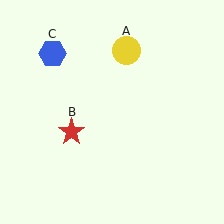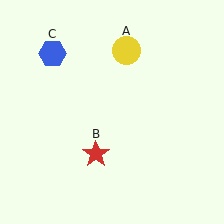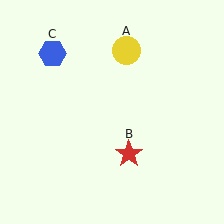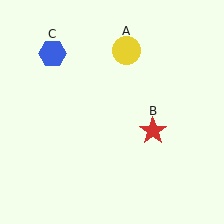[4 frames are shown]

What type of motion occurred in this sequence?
The red star (object B) rotated counterclockwise around the center of the scene.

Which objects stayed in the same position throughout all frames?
Yellow circle (object A) and blue hexagon (object C) remained stationary.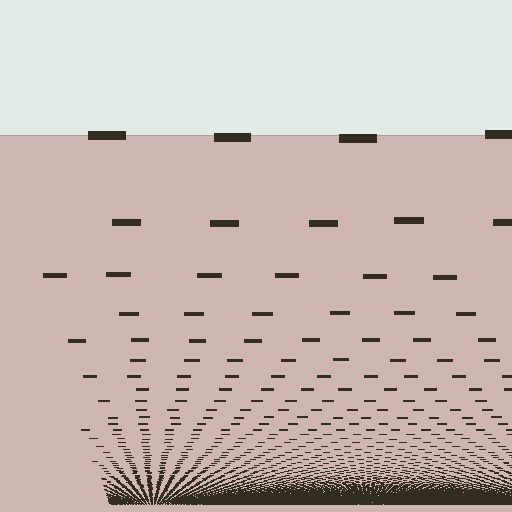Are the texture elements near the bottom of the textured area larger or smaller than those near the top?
Smaller. The gradient is inverted — elements near the bottom are smaller and denser.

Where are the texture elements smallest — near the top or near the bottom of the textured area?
Near the bottom.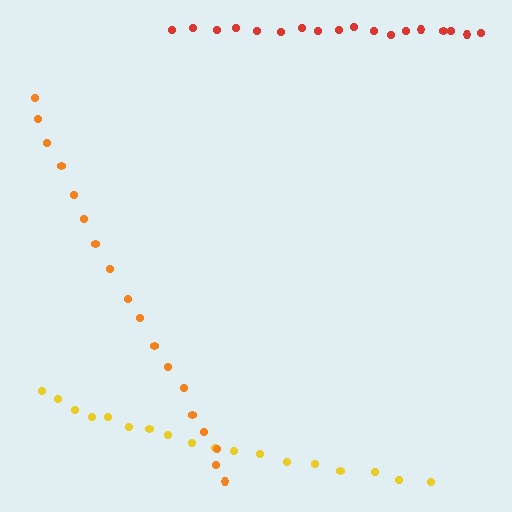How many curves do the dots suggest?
There are 3 distinct paths.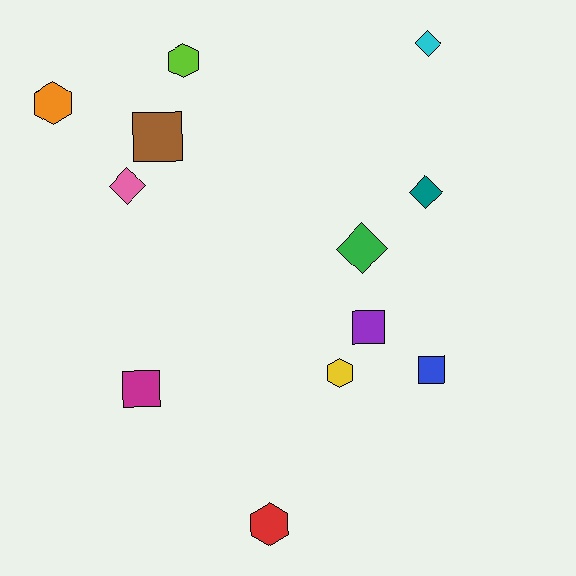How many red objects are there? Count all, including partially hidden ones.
There is 1 red object.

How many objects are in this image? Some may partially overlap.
There are 12 objects.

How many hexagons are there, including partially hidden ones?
There are 4 hexagons.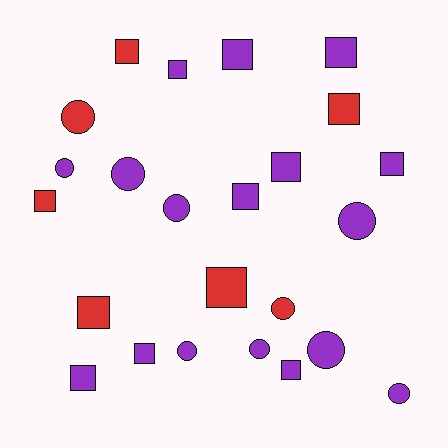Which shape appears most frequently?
Square, with 14 objects.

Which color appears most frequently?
Purple, with 17 objects.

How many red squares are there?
There are 5 red squares.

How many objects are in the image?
There are 24 objects.